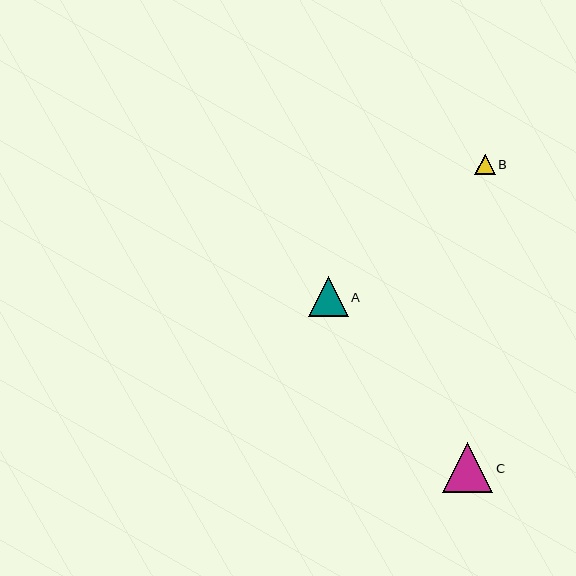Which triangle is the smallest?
Triangle B is the smallest with a size of approximately 21 pixels.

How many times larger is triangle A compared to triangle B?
Triangle A is approximately 1.9 times the size of triangle B.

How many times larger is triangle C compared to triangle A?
Triangle C is approximately 1.2 times the size of triangle A.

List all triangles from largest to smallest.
From largest to smallest: C, A, B.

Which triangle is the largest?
Triangle C is the largest with a size of approximately 50 pixels.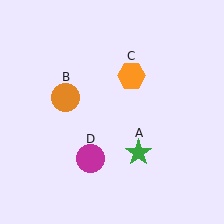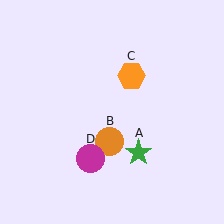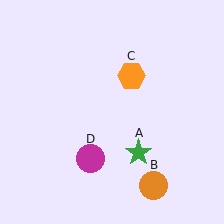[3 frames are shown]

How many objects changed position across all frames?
1 object changed position: orange circle (object B).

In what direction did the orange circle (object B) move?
The orange circle (object B) moved down and to the right.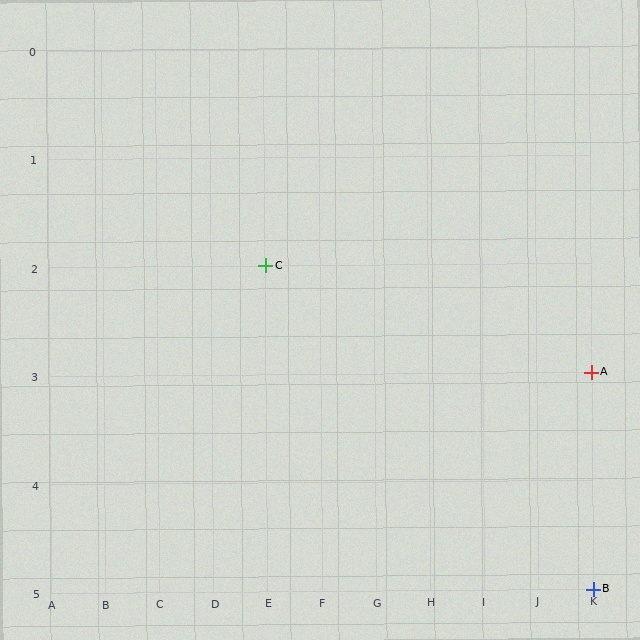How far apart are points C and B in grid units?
Points C and B are 6 columns and 3 rows apart (about 6.7 grid units diagonally).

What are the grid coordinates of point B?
Point B is at grid coordinates (K, 5).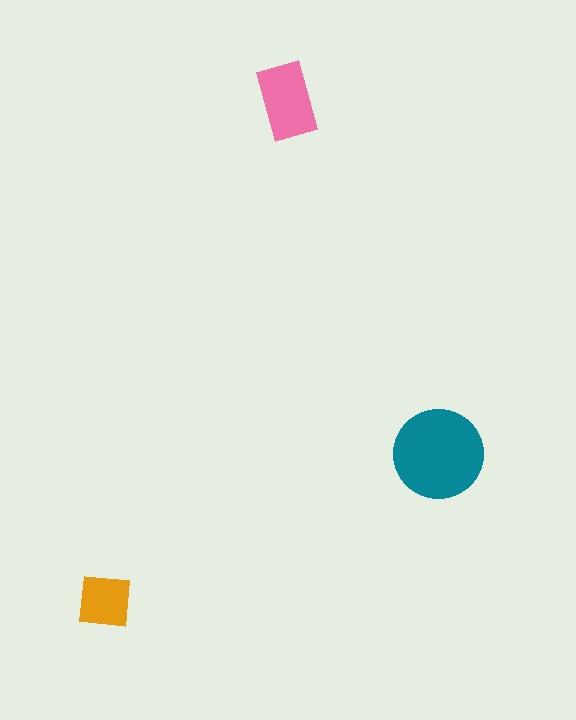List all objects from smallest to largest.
The orange square, the pink rectangle, the teal circle.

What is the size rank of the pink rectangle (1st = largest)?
2nd.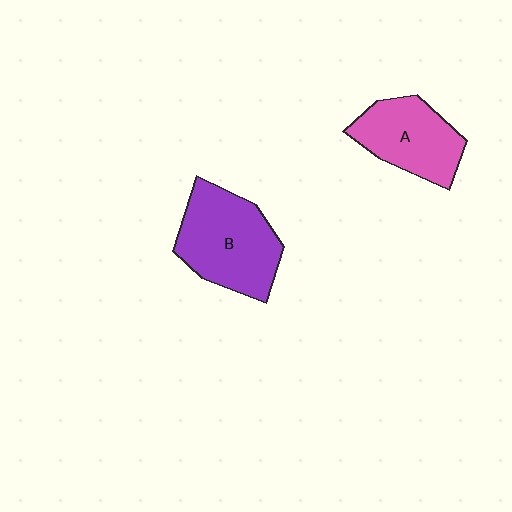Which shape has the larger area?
Shape B (purple).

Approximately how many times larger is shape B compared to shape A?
Approximately 1.3 times.